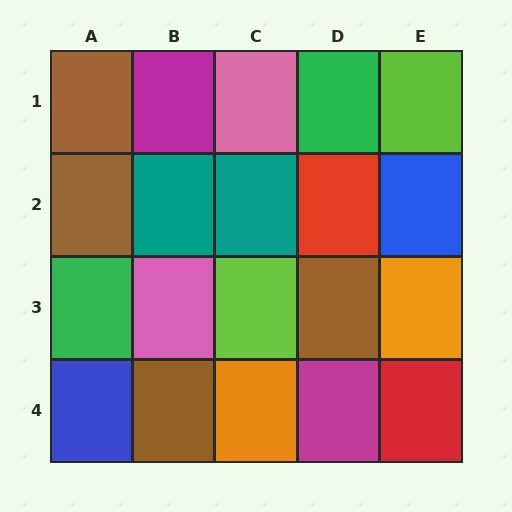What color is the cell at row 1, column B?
Magenta.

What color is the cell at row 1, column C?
Pink.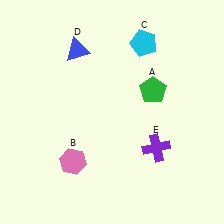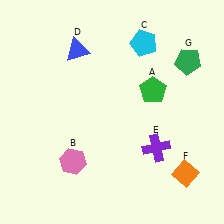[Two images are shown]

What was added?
An orange diamond (F), a green pentagon (G) were added in Image 2.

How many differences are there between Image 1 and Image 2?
There are 2 differences between the two images.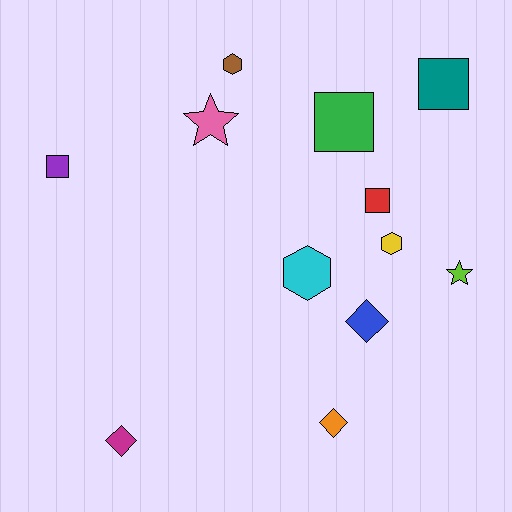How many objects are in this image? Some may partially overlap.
There are 12 objects.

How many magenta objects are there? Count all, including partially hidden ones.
There is 1 magenta object.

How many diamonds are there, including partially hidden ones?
There are 3 diamonds.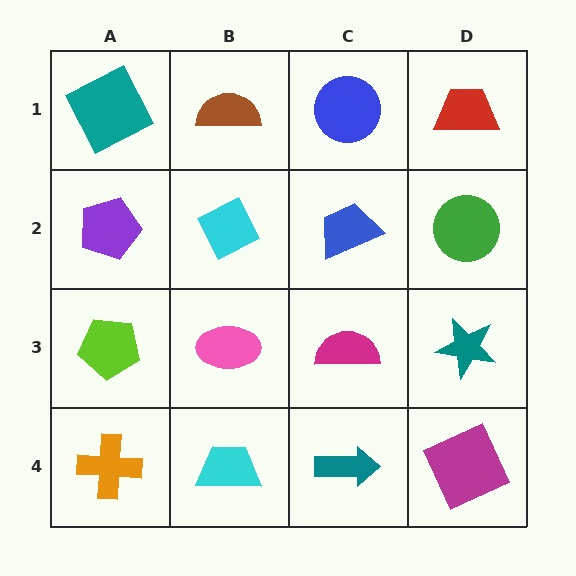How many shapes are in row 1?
4 shapes.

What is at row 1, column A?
A teal square.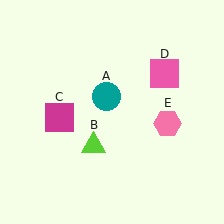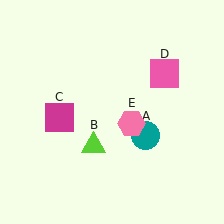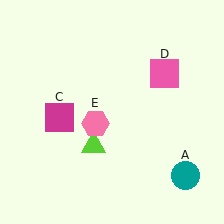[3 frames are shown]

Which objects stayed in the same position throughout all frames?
Lime triangle (object B) and magenta square (object C) and pink square (object D) remained stationary.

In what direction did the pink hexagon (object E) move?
The pink hexagon (object E) moved left.